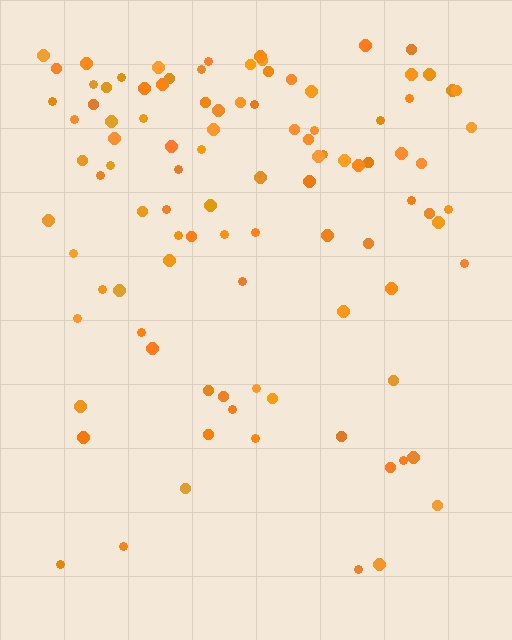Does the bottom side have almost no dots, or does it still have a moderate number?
Still a moderate number, just noticeably fewer than the top.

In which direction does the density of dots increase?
From bottom to top, with the top side densest.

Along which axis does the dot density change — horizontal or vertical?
Vertical.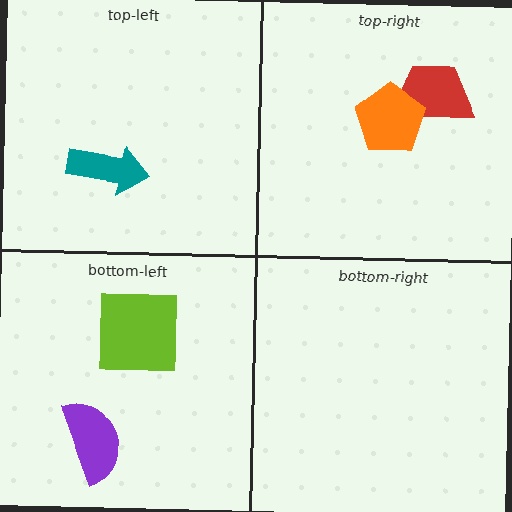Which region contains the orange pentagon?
The top-right region.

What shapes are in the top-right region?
The red trapezoid, the orange pentagon.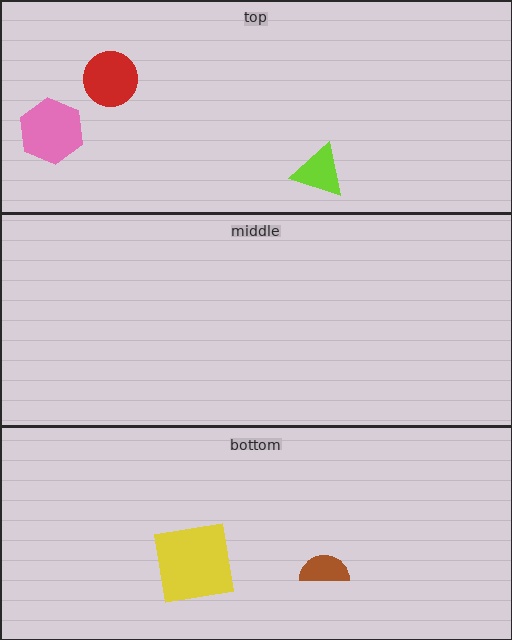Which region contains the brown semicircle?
The bottom region.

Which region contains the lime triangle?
The top region.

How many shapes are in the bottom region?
2.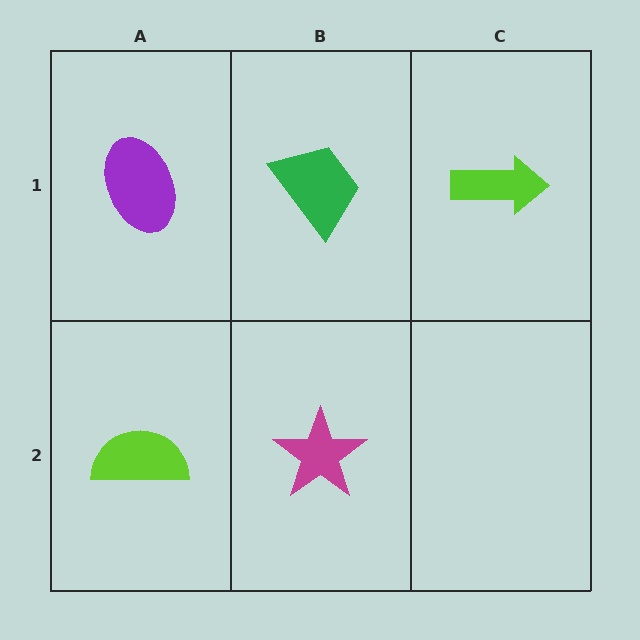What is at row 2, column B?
A magenta star.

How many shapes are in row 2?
2 shapes.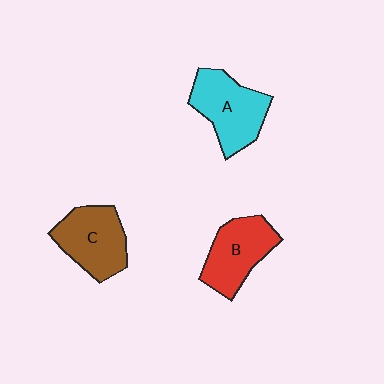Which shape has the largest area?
Shape A (cyan).